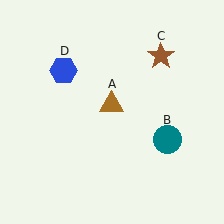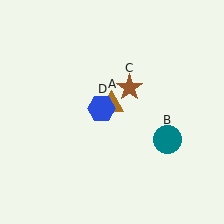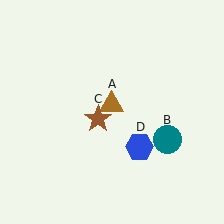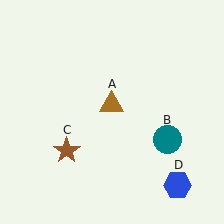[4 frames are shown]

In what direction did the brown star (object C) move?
The brown star (object C) moved down and to the left.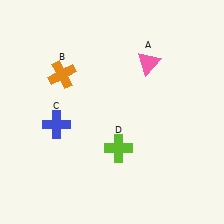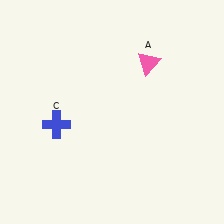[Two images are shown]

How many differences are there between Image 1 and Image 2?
There are 2 differences between the two images.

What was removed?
The lime cross (D), the orange cross (B) were removed in Image 2.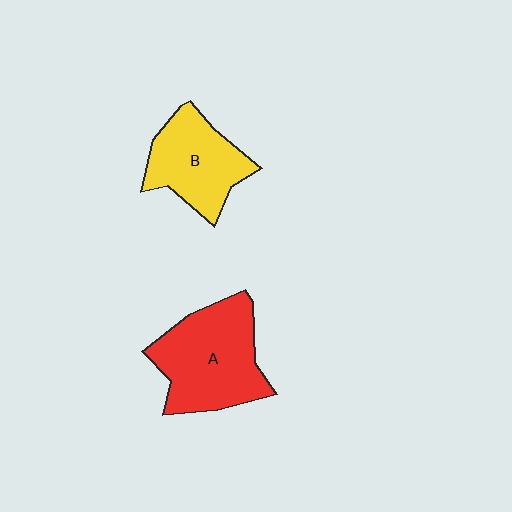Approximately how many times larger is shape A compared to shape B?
Approximately 1.3 times.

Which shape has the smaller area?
Shape B (yellow).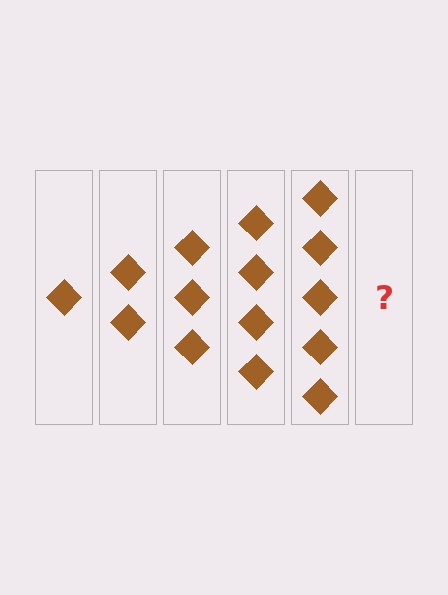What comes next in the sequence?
The next element should be 6 diamonds.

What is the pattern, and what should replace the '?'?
The pattern is that each step adds one more diamond. The '?' should be 6 diamonds.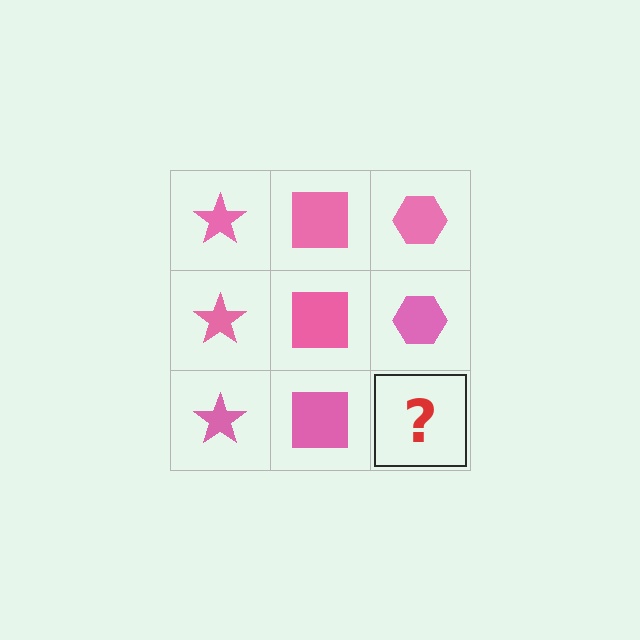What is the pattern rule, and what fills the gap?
The rule is that each column has a consistent shape. The gap should be filled with a pink hexagon.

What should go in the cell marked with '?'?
The missing cell should contain a pink hexagon.